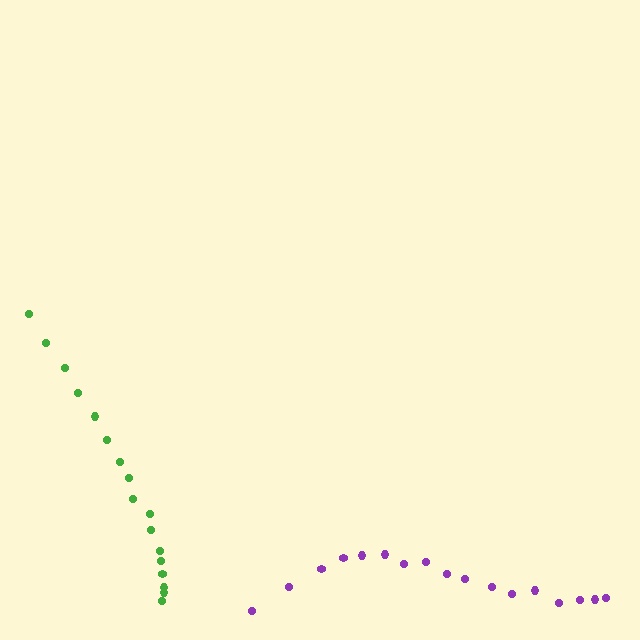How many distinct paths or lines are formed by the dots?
There are 2 distinct paths.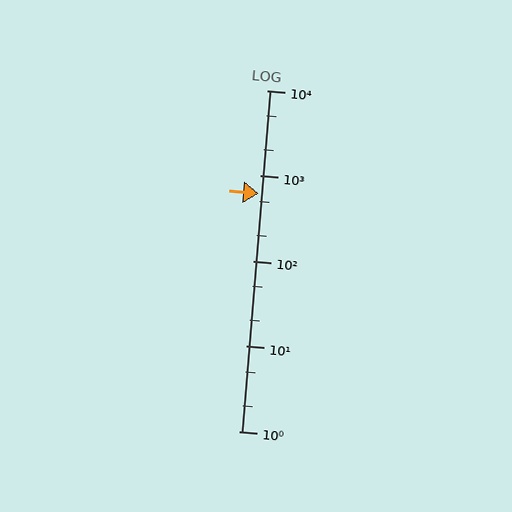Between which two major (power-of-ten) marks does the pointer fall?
The pointer is between 100 and 1000.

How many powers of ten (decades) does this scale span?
The scale spans 4 decades, from 1 to 10000.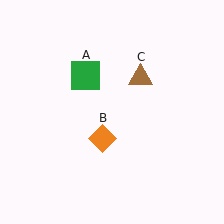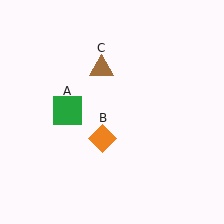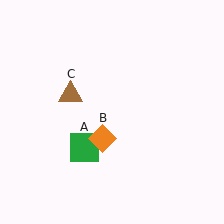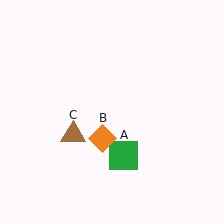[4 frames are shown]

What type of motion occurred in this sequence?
The green square (object A), brown triangle (object C) rotated counterclockwise around the center of the scene.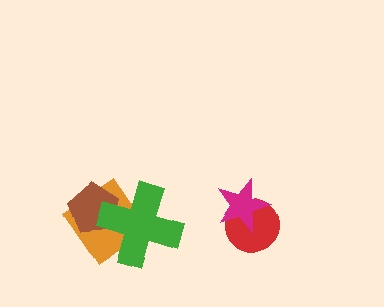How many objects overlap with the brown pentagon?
2 objects overlap with the brown pentagon.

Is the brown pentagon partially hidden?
Yes, it is partially covered by another shape.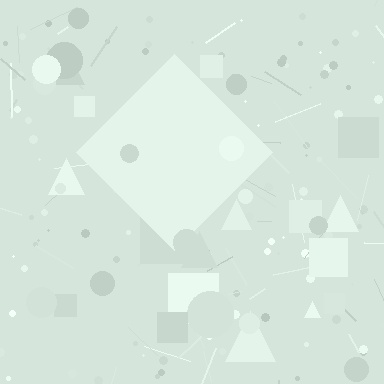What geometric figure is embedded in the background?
A diamond is embedded in the background.